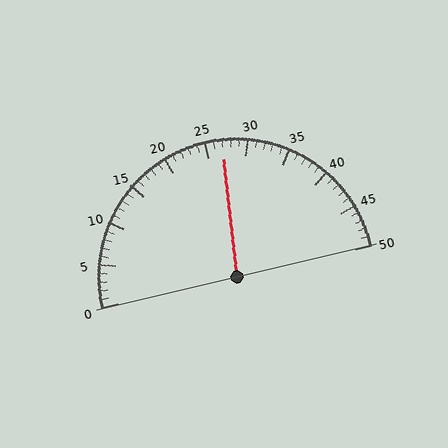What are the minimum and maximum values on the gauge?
The gauge ranges from 0 to 50.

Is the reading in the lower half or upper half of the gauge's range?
The reading is in the upper half of the range (0 to 50).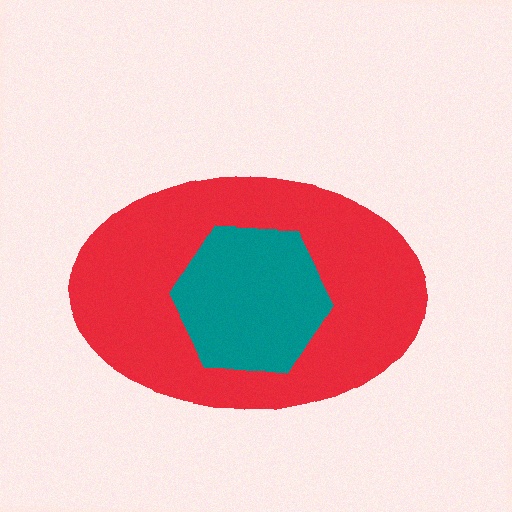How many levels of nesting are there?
2.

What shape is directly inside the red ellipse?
The teal hexagon.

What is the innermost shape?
The teal hexagon.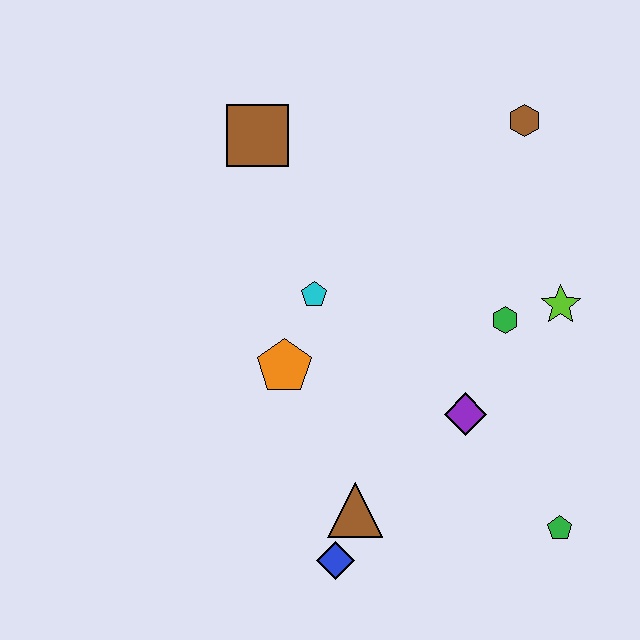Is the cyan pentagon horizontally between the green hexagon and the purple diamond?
No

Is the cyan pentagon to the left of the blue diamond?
Yes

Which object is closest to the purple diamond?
The green hexagon is closest to the purple diamond.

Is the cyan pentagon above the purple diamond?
Yes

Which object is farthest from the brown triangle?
The brown hexagon is farthest from the brown triangle.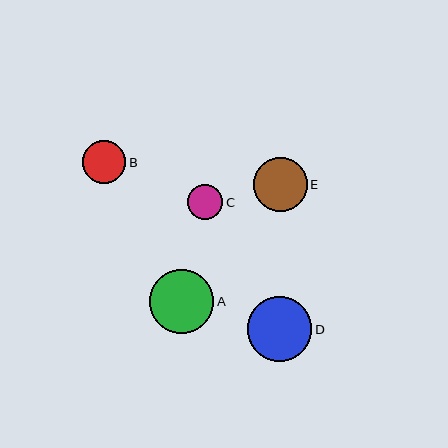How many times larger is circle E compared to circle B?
Circle E is approximately 1.2 times the size of circle B.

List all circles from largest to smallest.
From largest to smallest: D, A, E, B, C.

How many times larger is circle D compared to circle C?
Circle D is approximately 1.9 times the size of circle C.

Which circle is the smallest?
Circle C is the smallest with a size of approximately 35 pixels.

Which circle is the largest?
Circle D is the largest with a size of approximately 65 pixels.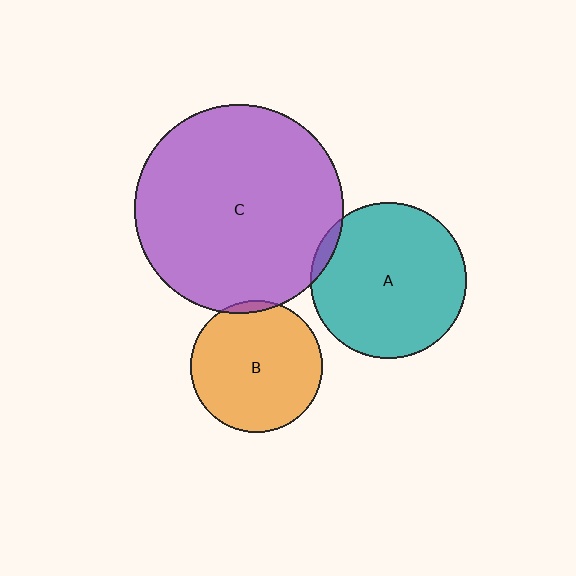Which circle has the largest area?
Circle C (purple).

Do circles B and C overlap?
Yes.